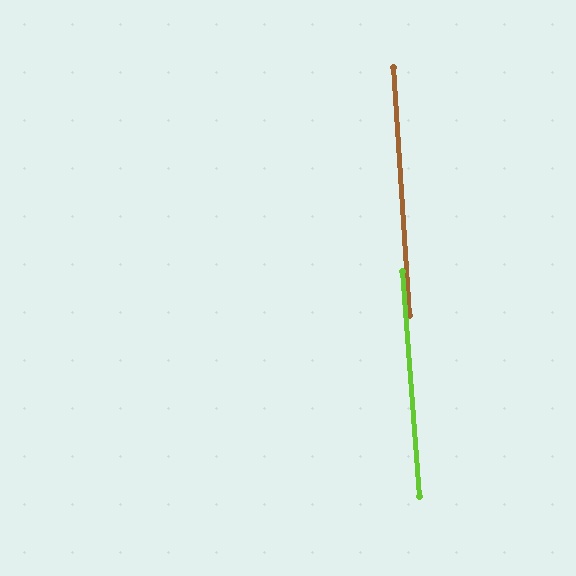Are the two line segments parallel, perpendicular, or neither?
Parallel — their directions differ by only 0.7°.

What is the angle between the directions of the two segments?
Approximately 1 degree.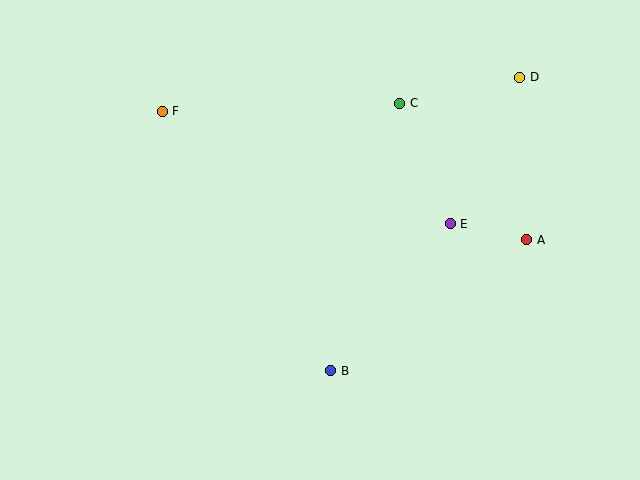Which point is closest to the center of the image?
Point B at (331, 371) is closest to the center.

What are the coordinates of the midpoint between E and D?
The midpoint between E and D is at (485, 151).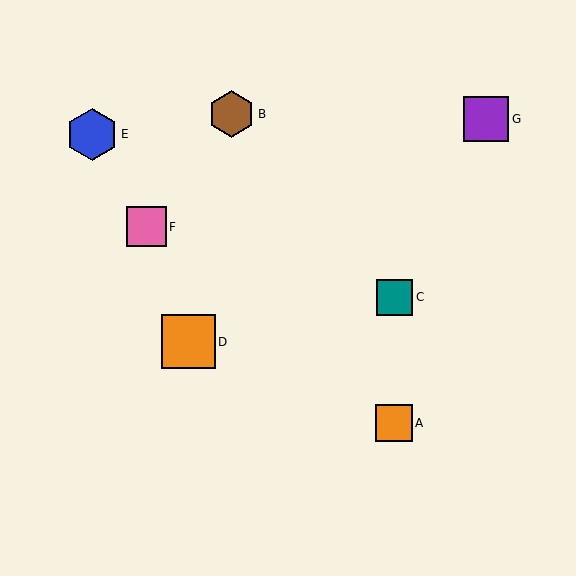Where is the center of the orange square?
The center of the orange square is at (188, 342).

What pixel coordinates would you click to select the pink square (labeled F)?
Click at (146, 227) to select the pink square F.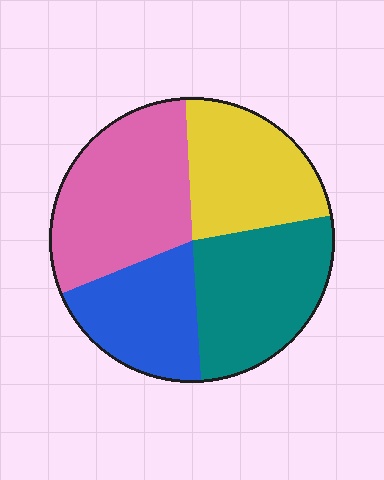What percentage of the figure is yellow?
Yellow takes up about one quarter (1/4) of the figure.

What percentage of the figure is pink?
Pink covers 31% of the figure.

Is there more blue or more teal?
Teal.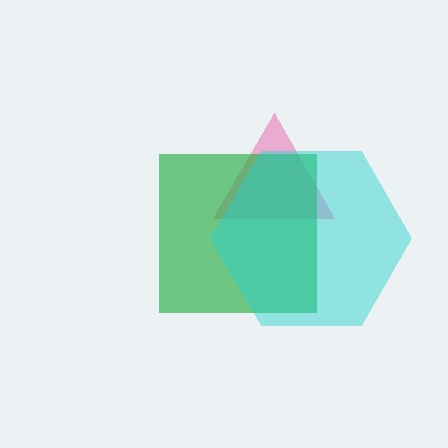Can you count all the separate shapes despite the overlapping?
Yes, there are 3 separate shapes.